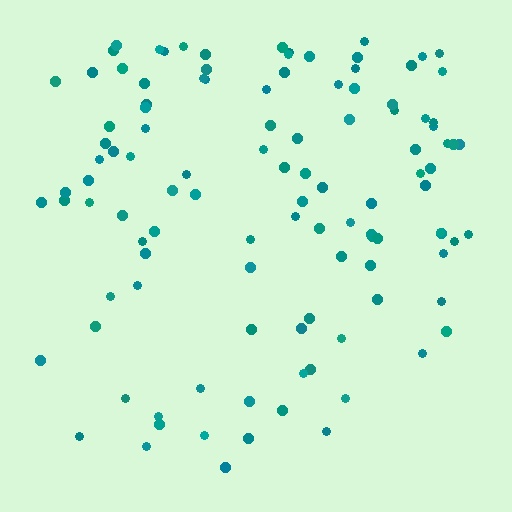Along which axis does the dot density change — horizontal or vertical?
Vertical.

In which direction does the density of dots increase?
From bottom to top, with the top side densest.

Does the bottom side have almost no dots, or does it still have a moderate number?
Still a moderate number, just noticeably fewer than the top.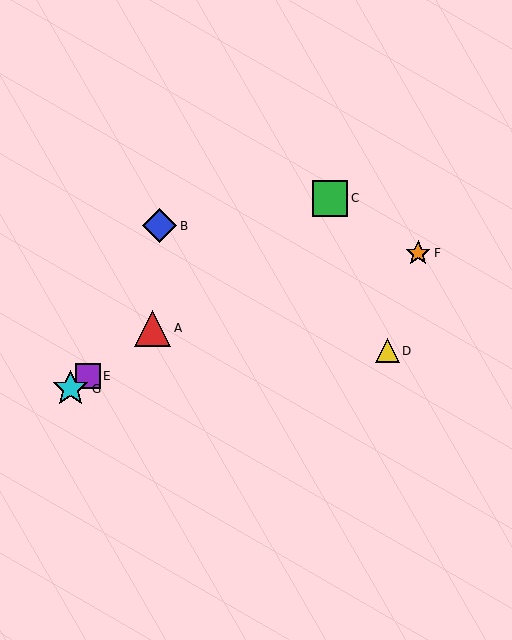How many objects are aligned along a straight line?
4 objects (A, C, E, G) are aligned along a straight line.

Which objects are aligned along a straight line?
Objects A, C, E, G are aligned along a straight line.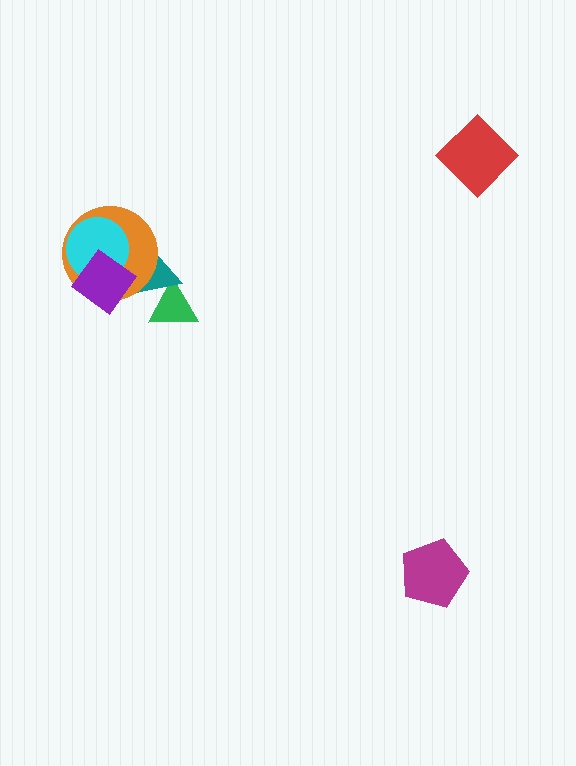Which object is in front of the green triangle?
The teal triangle is in front of the green triangle.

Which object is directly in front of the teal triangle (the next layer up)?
The orange circle is directly in front of the teal triangle.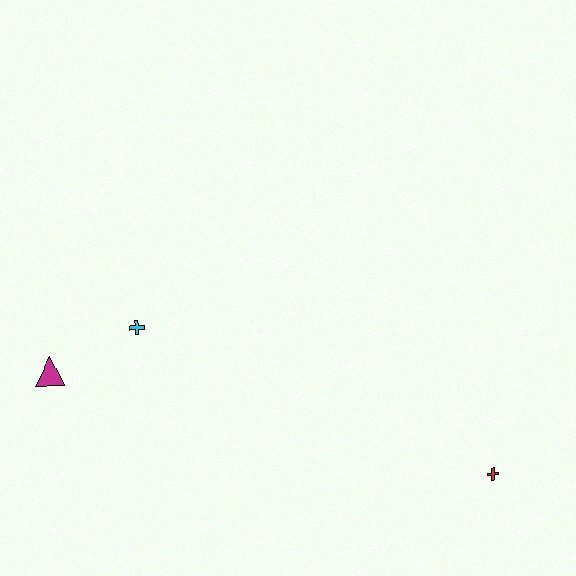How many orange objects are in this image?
There are no orange objects.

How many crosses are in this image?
There are 2 crosses.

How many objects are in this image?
There are 3 objects.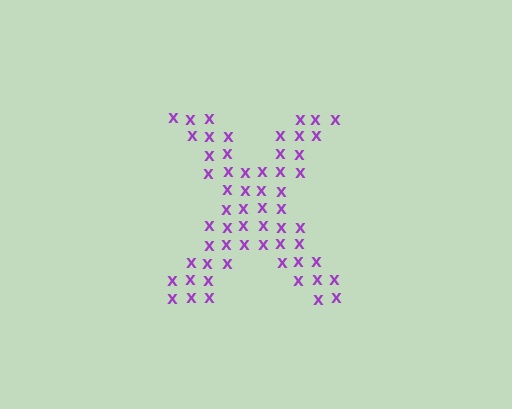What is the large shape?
The large shape is the letter X.